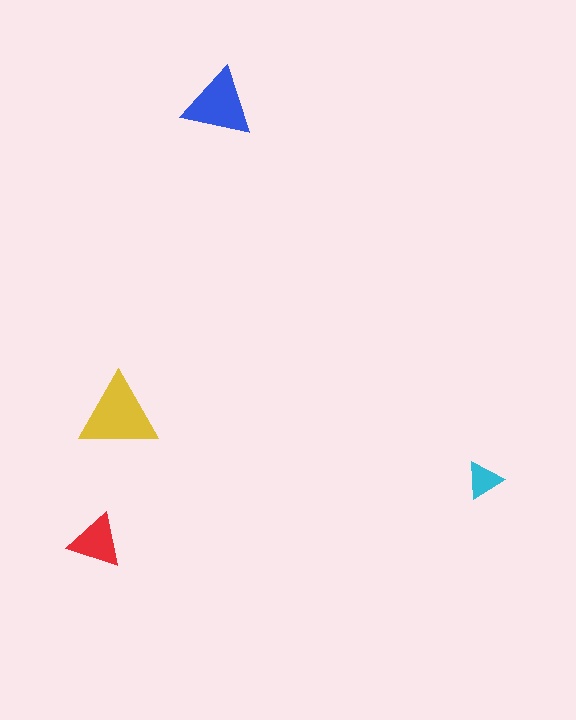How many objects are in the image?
There are 4 objects in the image.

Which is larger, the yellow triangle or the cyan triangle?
The yellow one.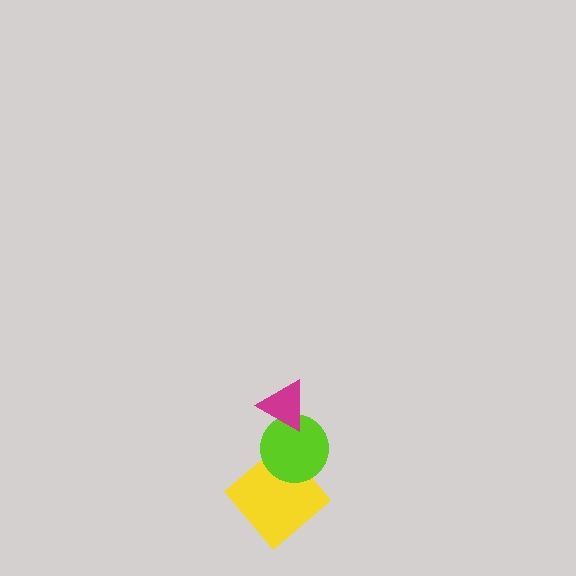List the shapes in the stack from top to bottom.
From top to bottom: the magenta triangle, the lime circle, the yellow diamond.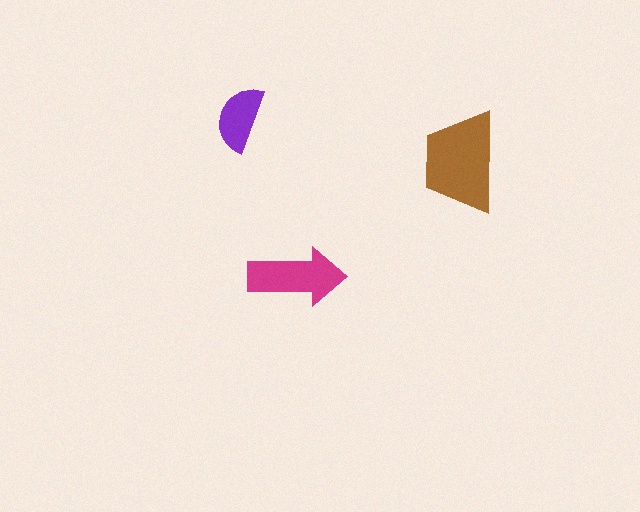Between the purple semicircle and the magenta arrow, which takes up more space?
The magenta arrow.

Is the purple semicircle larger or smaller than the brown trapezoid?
Smaller.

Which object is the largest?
The brown trapezoid.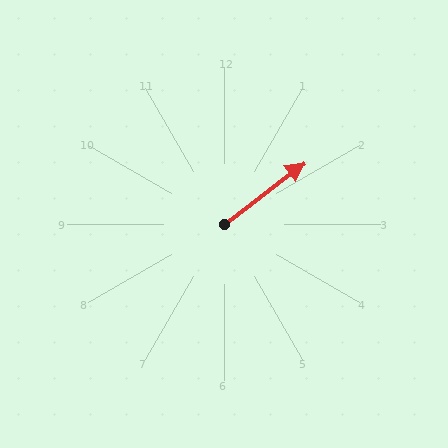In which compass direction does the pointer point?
Northeast.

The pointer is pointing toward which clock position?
Roughly 2 o'clock.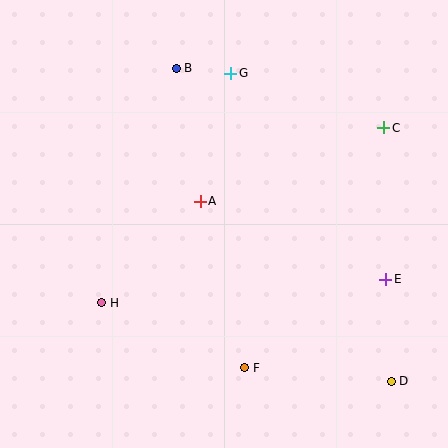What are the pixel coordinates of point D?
Point D is at (391, 381).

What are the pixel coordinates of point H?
Point H is at (102, 303).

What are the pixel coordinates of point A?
Point A is at (200, 201).